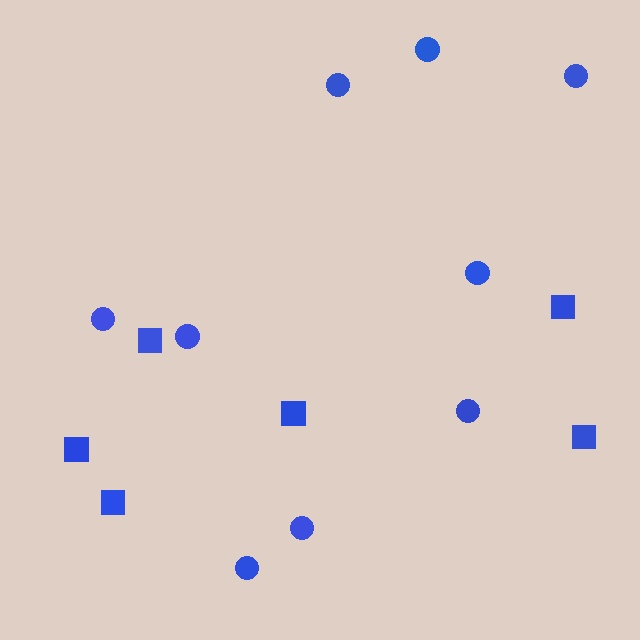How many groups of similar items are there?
There are 2 groups: one group of circles (9) and one group of squares (6).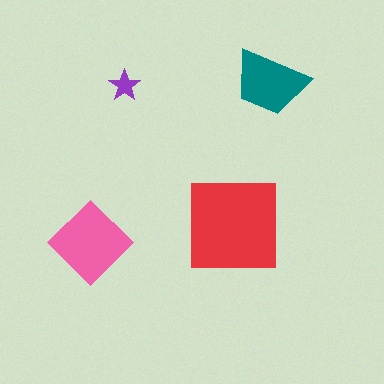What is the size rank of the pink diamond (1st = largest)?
2nd.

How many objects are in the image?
There are 4 objects in the image.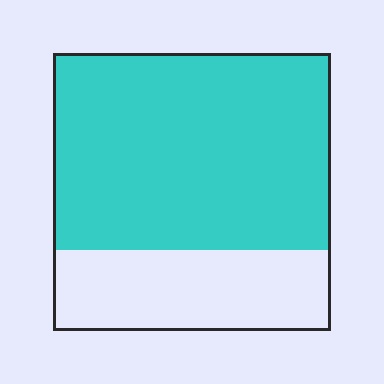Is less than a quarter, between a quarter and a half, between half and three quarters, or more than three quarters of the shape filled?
Between half and three quarters.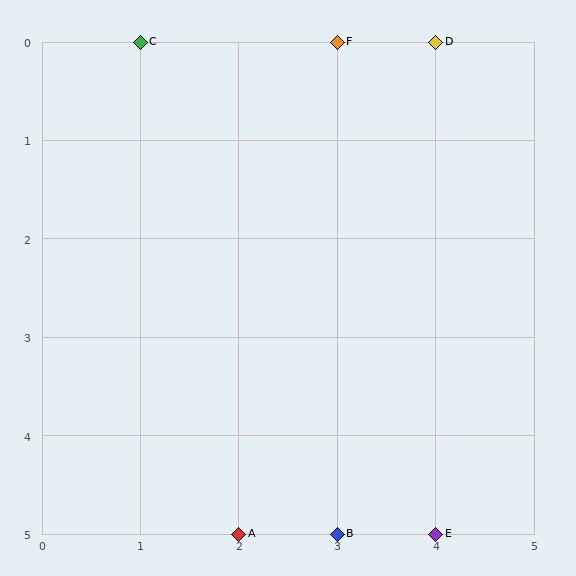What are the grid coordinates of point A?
Point A is at grid coordinates (2, 5).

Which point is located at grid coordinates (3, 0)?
Point F is at (3, 0).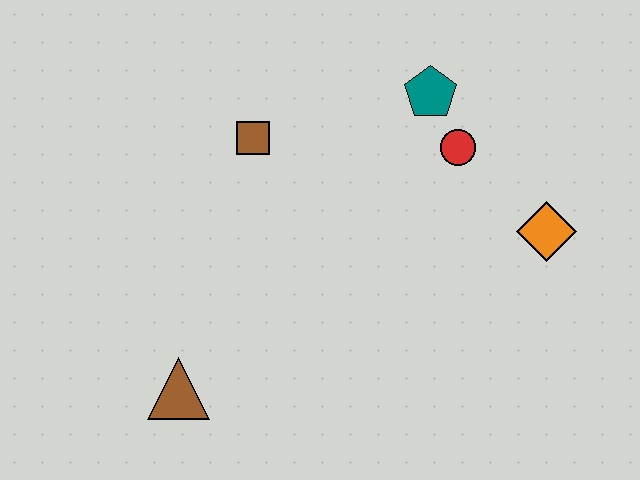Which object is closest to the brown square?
The teal pentagon is closest to the brown square.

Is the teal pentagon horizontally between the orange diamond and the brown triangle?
Yes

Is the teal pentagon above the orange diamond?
Yes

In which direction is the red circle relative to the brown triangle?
The red circle is to the right of the brown triangle.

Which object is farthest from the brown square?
The orange diamond is farthest from the brown square.